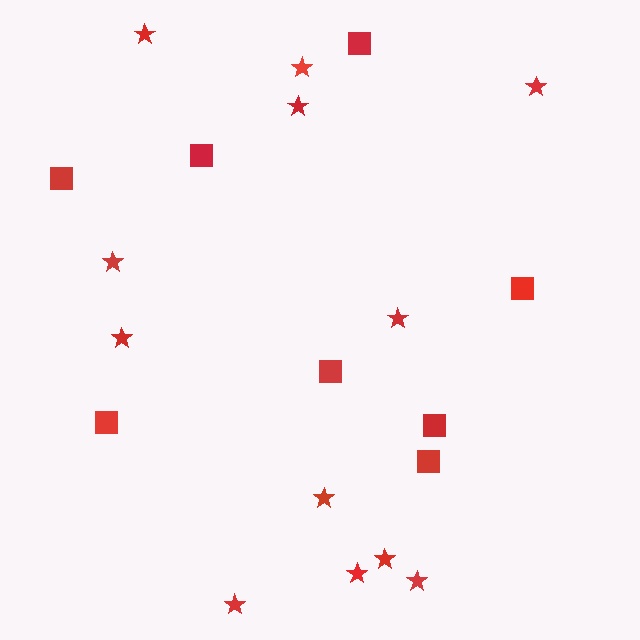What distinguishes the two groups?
There are 2 groups: one group of stars (12) and one group of squares (8).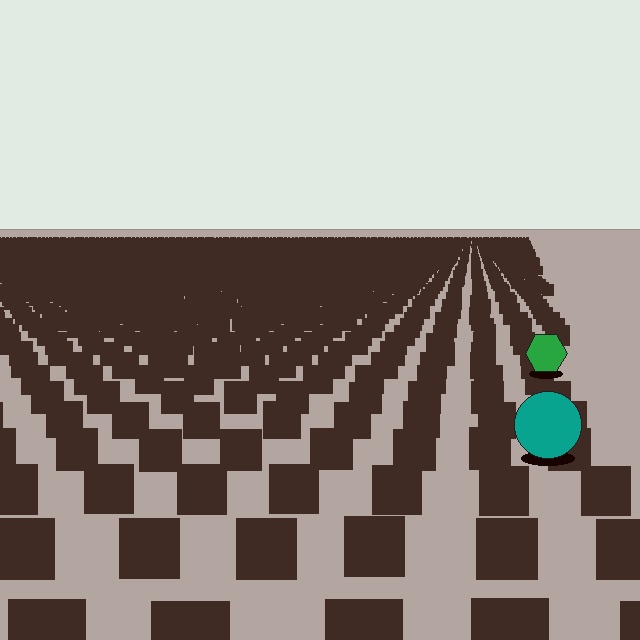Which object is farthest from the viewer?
The green hexagon is farthest from the viewer. It appears smaller and the ground texture around it is denser.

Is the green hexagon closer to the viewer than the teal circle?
No. The teal circle is closer — you can tell from the texture gradient: the ground texture is coarser near it.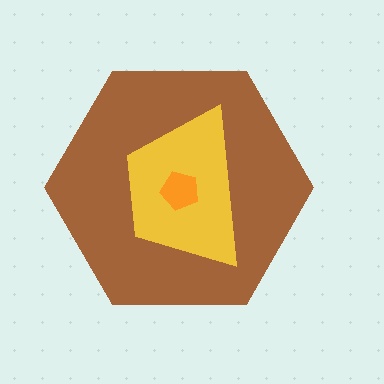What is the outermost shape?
The brown hexagon.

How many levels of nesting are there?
3.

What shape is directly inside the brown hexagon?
The yellow trapezoid.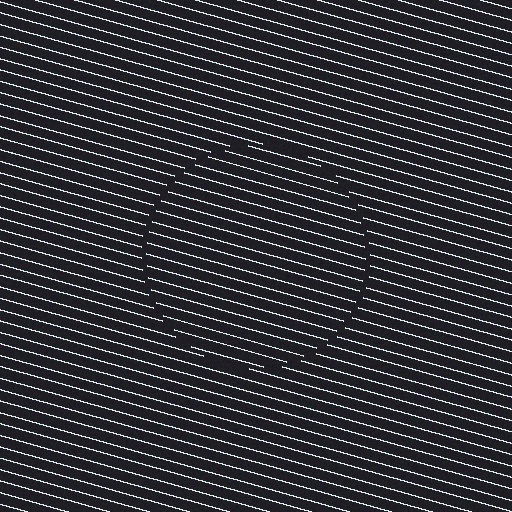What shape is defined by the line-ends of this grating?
An illusory circle. The interior of the shape contains the same grating, shifted by half a period — the contour is defined by the phase discontinuity where line-ends from the inner and outer gratings abut.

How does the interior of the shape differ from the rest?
The interior of the shape contains the same grating, shifted by half a period — the contour is defined by the phase discontinuity where line-ends from the inner and outer gratings abut.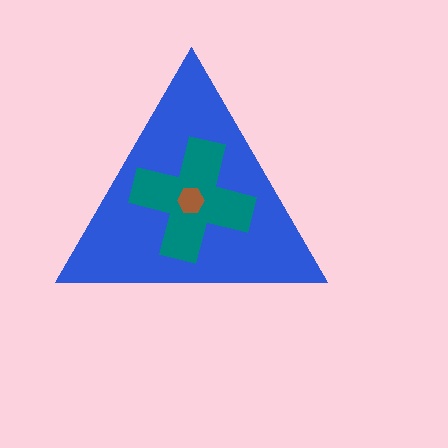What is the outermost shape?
The blue triangle.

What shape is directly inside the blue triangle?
The teal cross.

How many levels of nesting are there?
3.